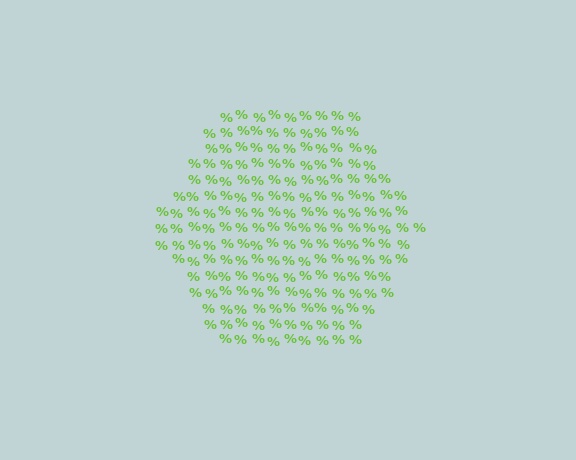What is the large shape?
The large shape is a hexagon.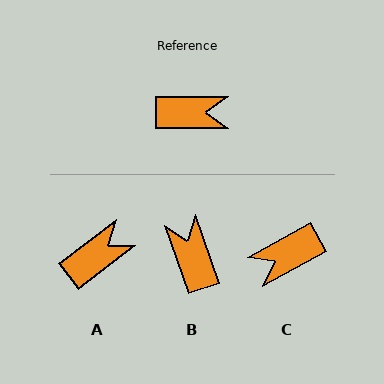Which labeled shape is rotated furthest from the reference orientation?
C, about 151 degrees away.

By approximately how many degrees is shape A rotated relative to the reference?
Approximately 37 degrees counter-clockwise.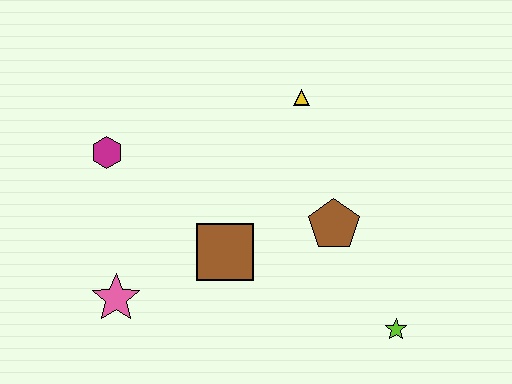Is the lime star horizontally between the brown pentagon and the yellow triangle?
No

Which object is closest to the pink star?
The brown square is closest to the pink star.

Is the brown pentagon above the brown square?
Yes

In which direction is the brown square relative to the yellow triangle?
The brown square is below the yellow triangle.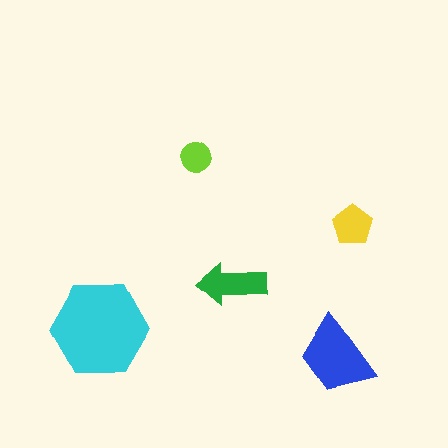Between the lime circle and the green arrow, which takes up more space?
The green arrow.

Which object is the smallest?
The lime circle.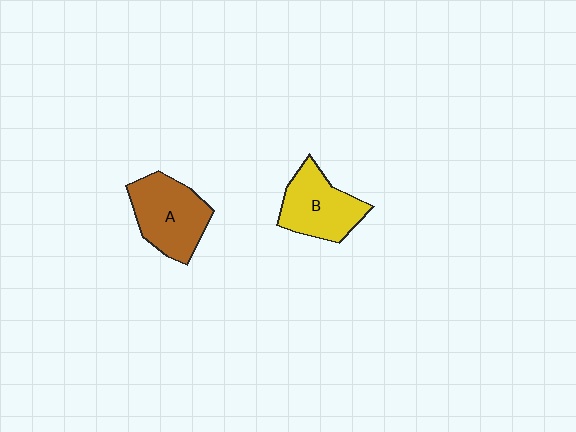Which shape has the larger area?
Shape A (brown).